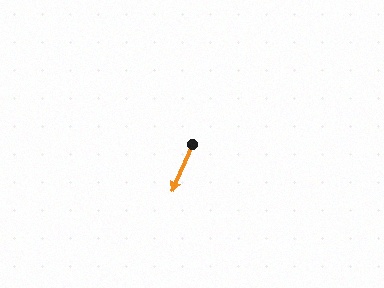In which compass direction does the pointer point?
Southwest.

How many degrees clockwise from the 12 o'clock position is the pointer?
Approximately 203 degrees.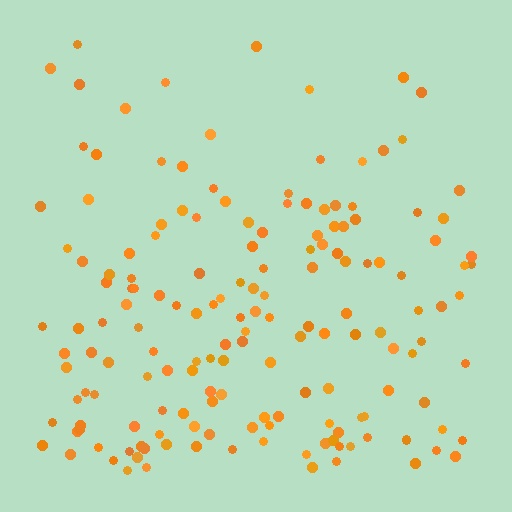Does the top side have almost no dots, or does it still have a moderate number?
Still a moderate number, just noticeably fewer than the bottom.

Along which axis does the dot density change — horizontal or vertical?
Vertical.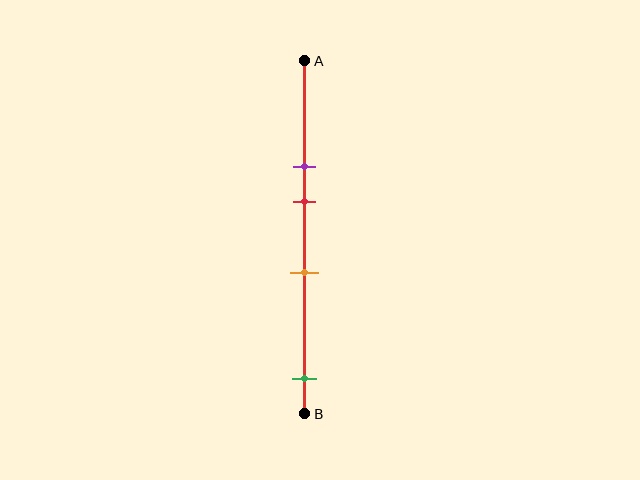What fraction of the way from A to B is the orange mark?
The orange mark is approximately 60% (0.6) of the way from A to B.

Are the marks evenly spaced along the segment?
No, the marks are not evenly spaced.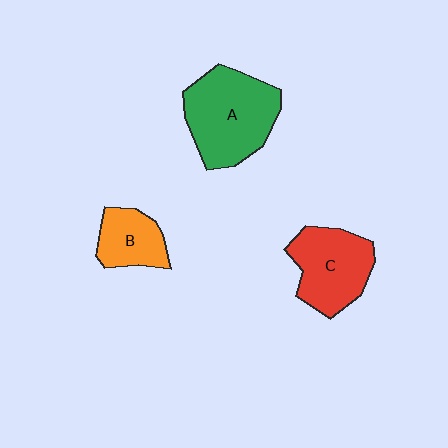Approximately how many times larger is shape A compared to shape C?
Approximately 1.3 times.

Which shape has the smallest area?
Shape B (orange).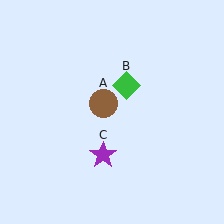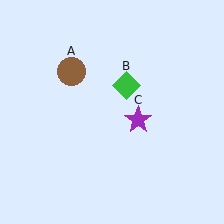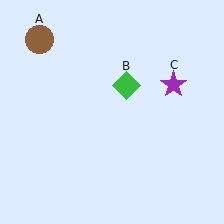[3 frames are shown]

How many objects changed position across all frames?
2 objects changed position: brown circle (object A), purple star (object C).